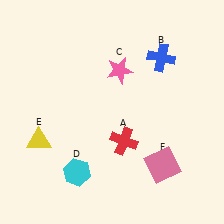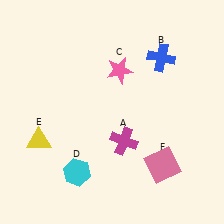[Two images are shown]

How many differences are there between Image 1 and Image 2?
There is 1 difference between the two images.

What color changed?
The cross (A) changed from red in Image 1 to magenta in Image 2.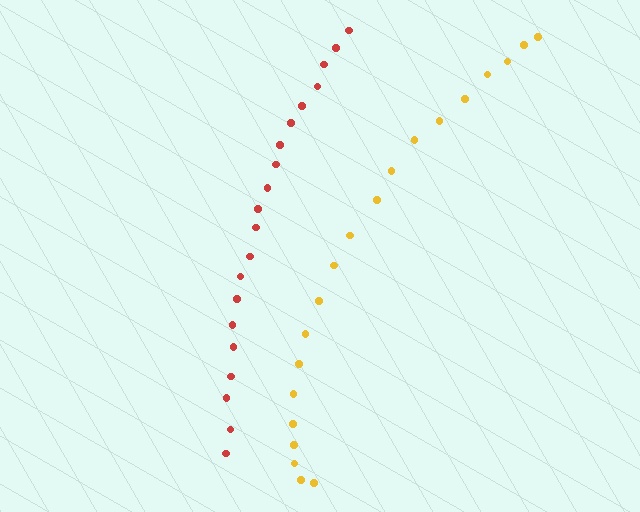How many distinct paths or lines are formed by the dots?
There are 2 distinct paths.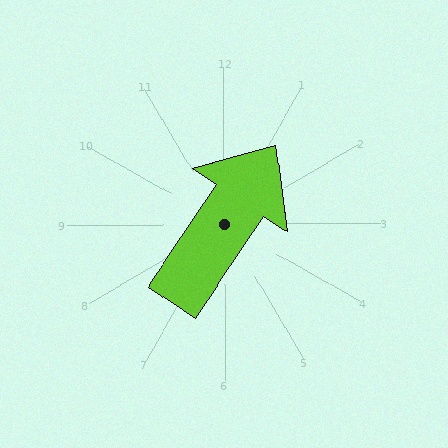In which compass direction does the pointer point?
Northeast.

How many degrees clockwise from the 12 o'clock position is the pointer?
Approximately 34 degrees.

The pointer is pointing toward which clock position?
Roughly 1 o'clock.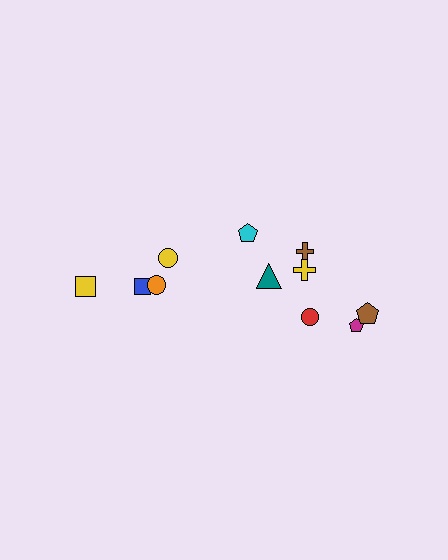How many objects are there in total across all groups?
There are 11 objects.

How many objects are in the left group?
There are 4 objects.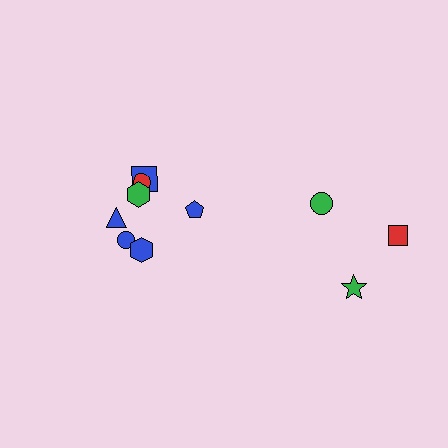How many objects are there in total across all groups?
There are 10 objects.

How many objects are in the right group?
There are 3 objects.